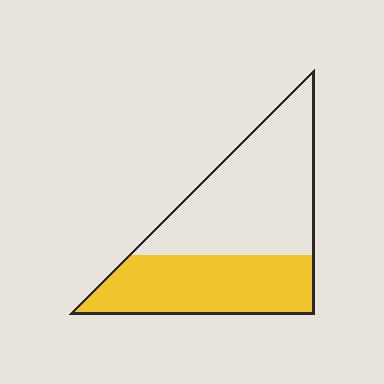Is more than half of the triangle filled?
No.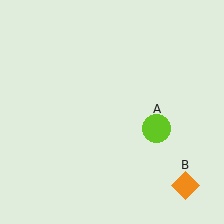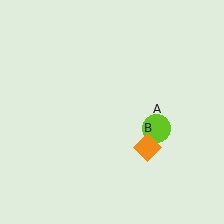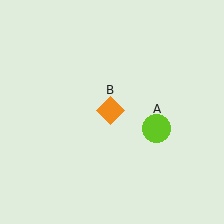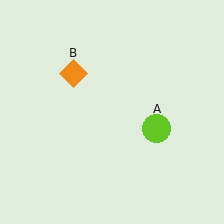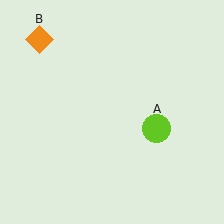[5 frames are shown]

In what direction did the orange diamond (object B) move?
The orange diamond (object B) moved up and to the left.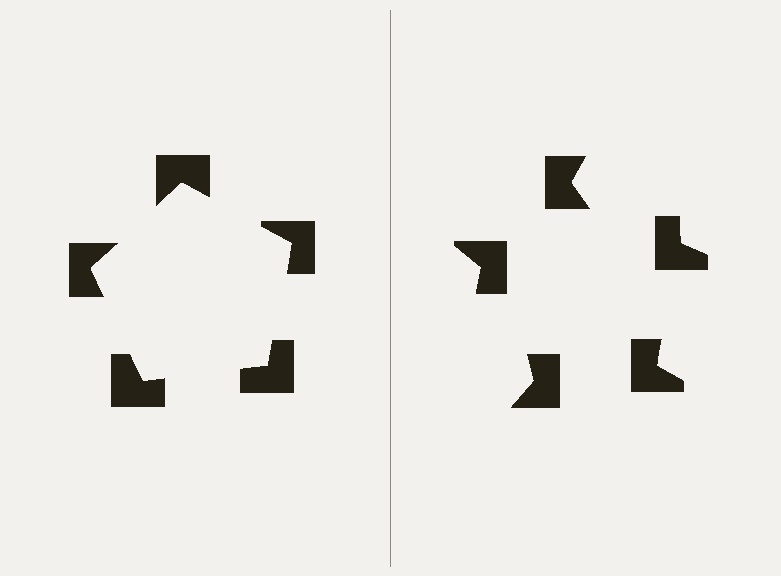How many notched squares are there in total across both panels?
10 — 5 on each side.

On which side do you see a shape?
An illusory pentagon appears on the left side. On the right side the wedge cuts are rotated, so no coherent shape forms.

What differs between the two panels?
The notched squares are positioned identically on both sides; only the wedge orientations differ. On the left they align to a pentagon; on the right they are misaligned.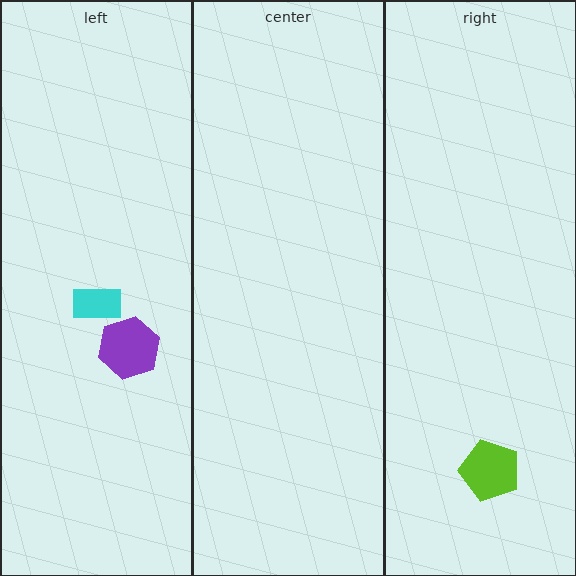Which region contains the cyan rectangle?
The left region.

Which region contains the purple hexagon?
The left region.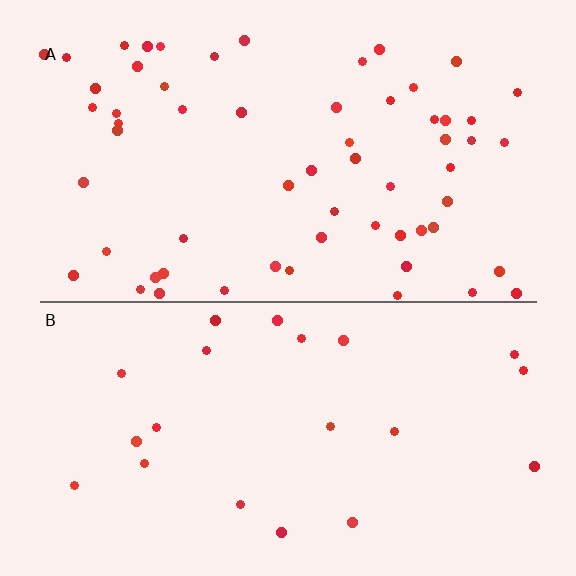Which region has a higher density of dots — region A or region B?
A (the top).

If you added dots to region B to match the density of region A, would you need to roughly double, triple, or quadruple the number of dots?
Approximately triple.